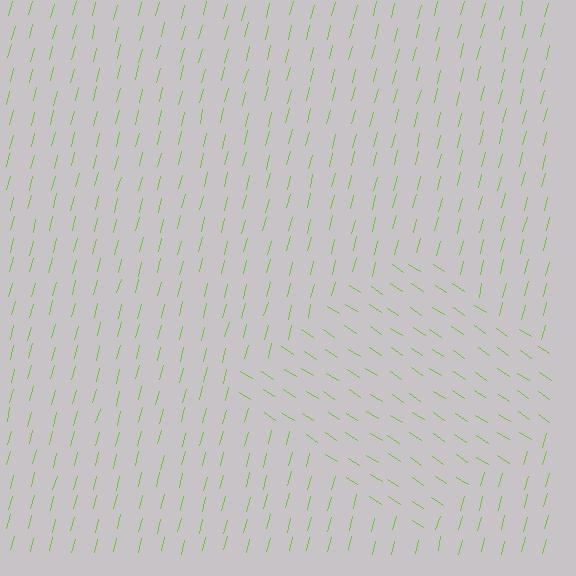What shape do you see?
I see a diamond.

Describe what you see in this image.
The image is filled with small lime line segments. A diamond region in the image has lines oriented differently from the surrounding lines, creating a visible texture boundary.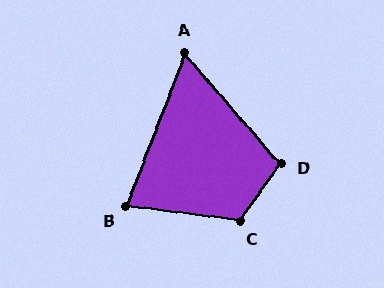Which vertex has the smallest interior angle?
A, at approximately 62 degrees.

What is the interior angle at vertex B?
Approximately 76 degrees (acute).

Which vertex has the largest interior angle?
C, at approximately 118 degrees.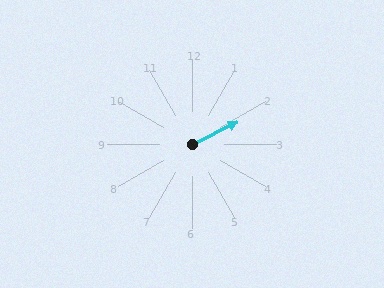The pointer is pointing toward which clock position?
Roughly 2 o'clock.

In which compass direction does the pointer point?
Northeast.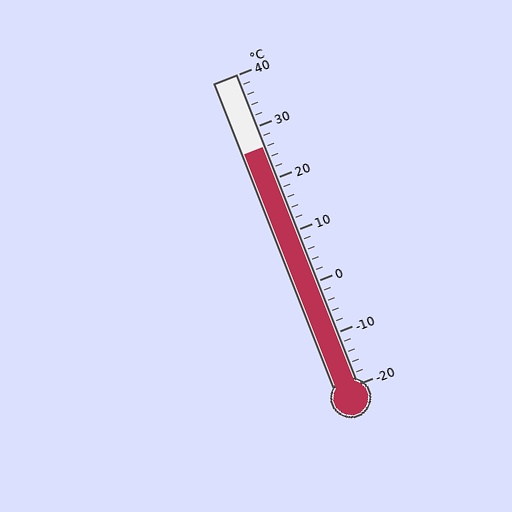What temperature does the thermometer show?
The thermometer shows approximately 26°C.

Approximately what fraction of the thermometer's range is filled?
The thermometer is filled to approximately 75% of its range.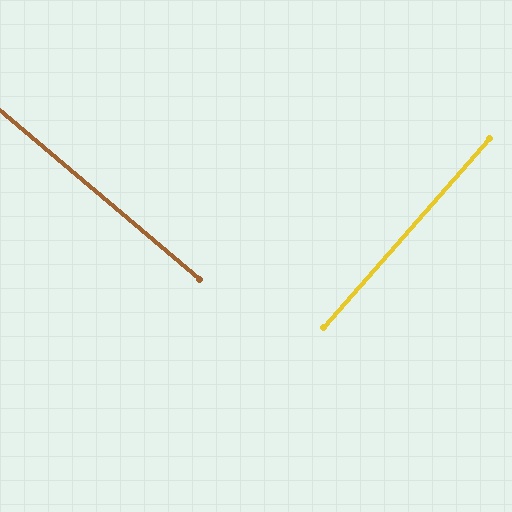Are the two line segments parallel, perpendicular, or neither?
Perpendicular — they meet at approximately 89°.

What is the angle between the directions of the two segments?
Approximately 89 degrees.